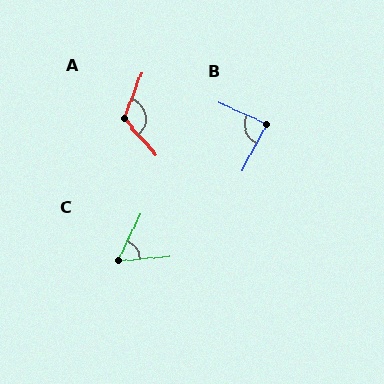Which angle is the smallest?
C, at approximately 59 degrees.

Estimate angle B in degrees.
Approximately 86 degrees.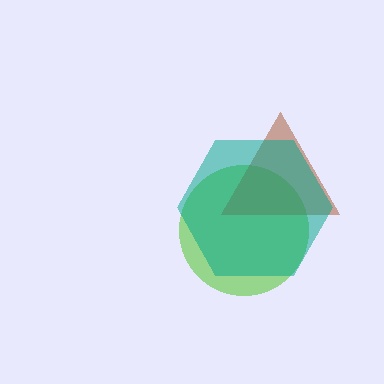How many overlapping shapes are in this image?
There are 3 overlapping shapes in the image.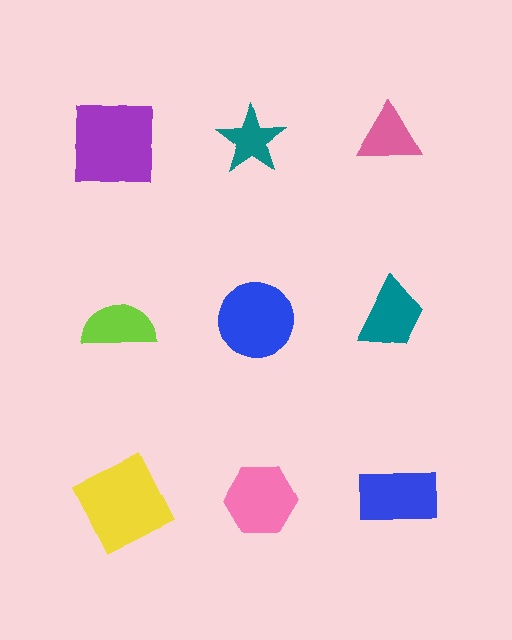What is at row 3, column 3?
A blue rectangle.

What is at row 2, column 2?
A blue circle.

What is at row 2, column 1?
A lime semicircle.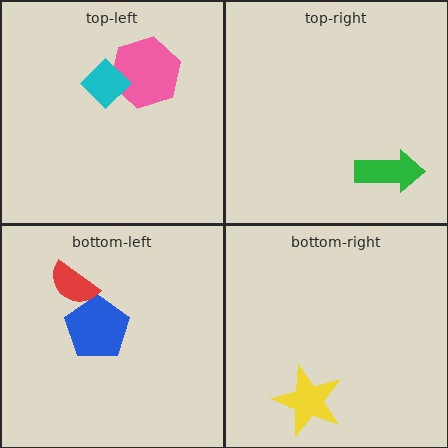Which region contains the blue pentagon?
The bottom-left region.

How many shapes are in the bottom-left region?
2.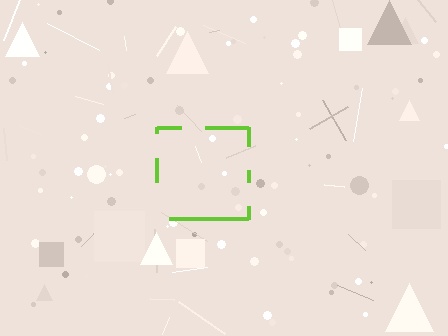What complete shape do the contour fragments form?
The contour fragments form a square.